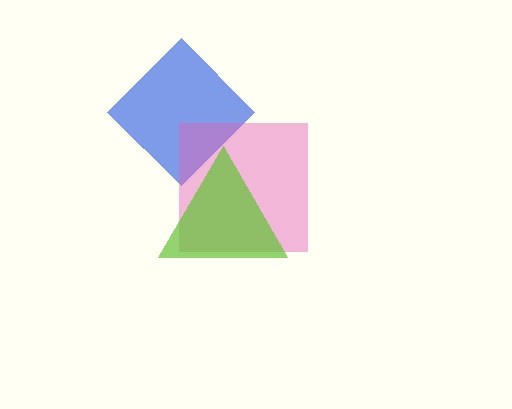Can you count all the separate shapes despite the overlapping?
Yes, there are 3 separate shapes.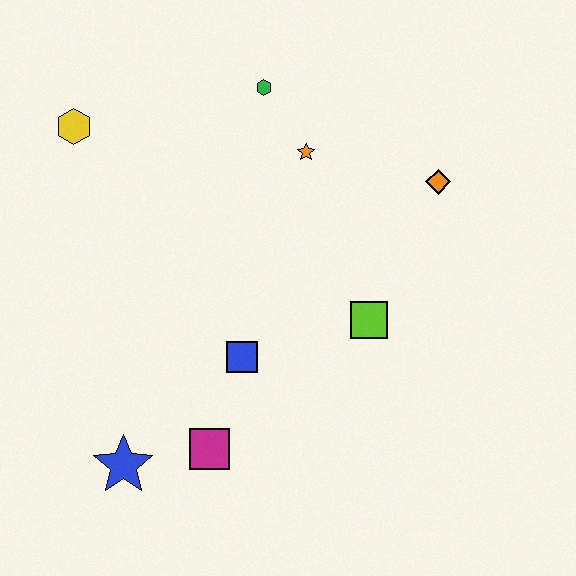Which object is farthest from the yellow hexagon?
The orange diamond is farthest from the yellow hexagon.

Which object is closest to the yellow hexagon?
The green hexagon is closest to the yellow hexagon.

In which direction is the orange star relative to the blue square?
The orange star is above the blue square.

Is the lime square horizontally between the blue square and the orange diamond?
Yes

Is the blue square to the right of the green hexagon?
No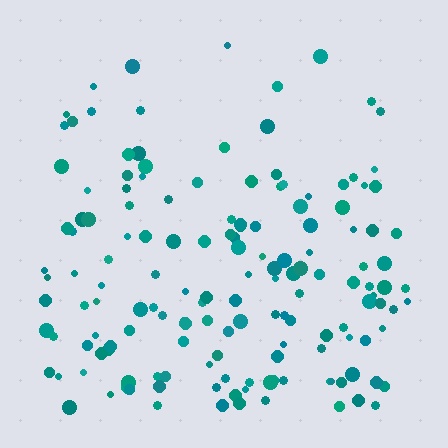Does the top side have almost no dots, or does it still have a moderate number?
Still a moderate number, just noticeably fewer than the bottom.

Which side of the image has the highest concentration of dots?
The bottom.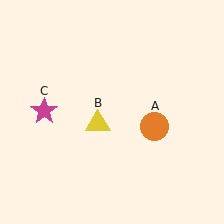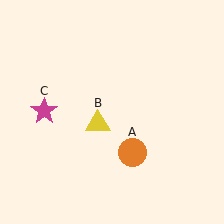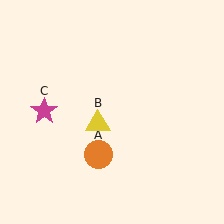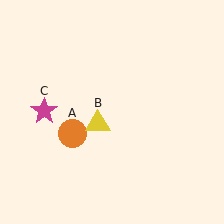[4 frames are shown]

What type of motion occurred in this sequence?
The orange circle (object A) rotated clockwise around the center of the scene.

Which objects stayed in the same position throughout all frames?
Yellow triangle (object B) and magenta star (object C) remained stationary.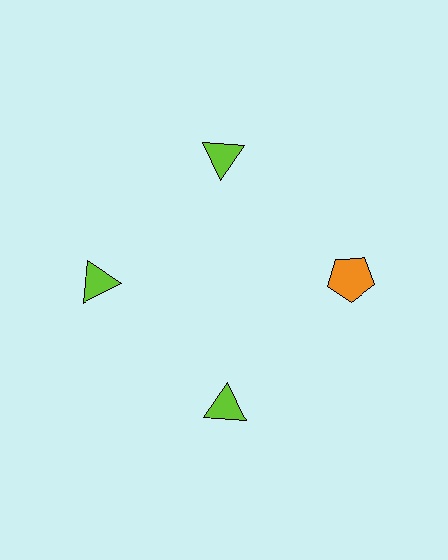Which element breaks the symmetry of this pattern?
The orange pentagon at roughly the 3 o'clock position breaks the symmetry. All other shapes are lime triangles.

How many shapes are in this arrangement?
There are 4 shapes arranged in a ring pattern.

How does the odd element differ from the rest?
It differs in both color (orange instead of lime) and shape (pentagon instead of triangle).